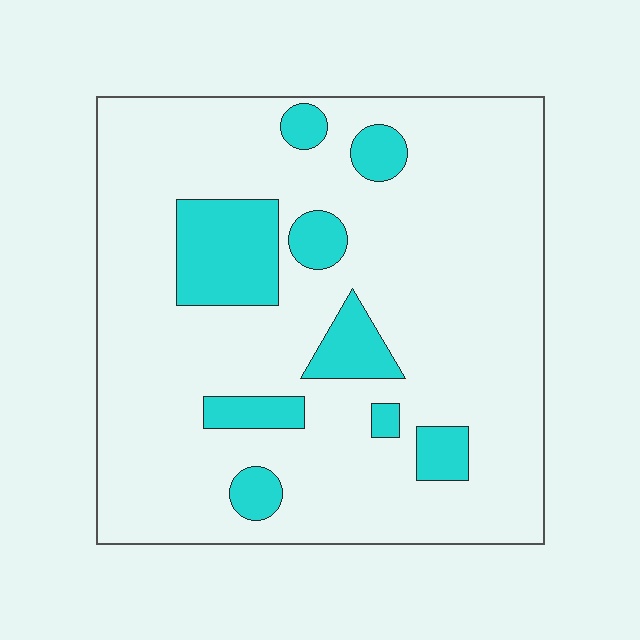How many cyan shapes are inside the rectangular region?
9.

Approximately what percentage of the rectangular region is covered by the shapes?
Approximately 15%.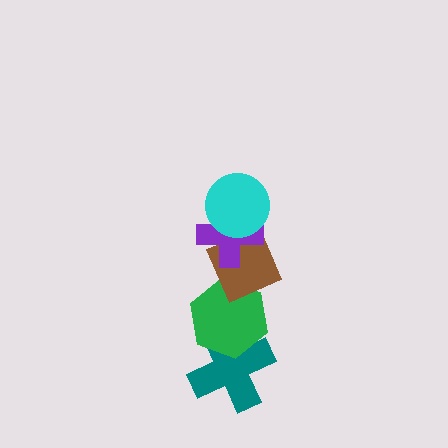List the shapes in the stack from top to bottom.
From top to bottom: the cyan circle, the purple cross, the brown diamond, the green hexagon, the teal cross.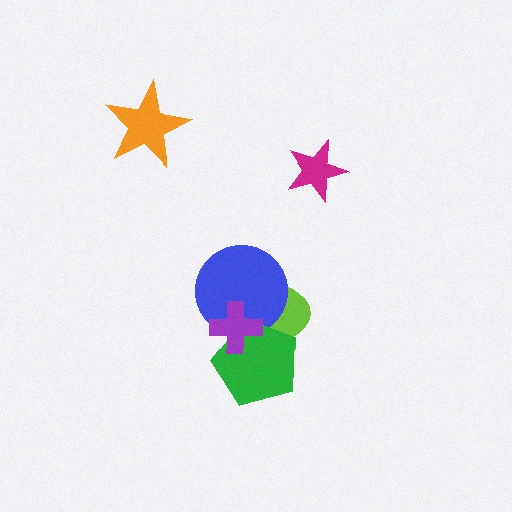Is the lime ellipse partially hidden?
Yes, it is partially covered by another shape.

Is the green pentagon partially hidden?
Yes, it is partially covered by another shape.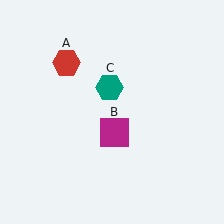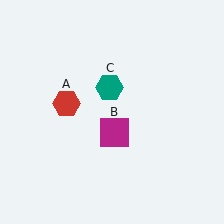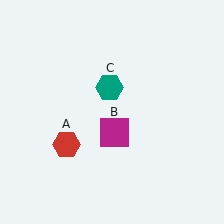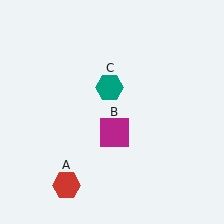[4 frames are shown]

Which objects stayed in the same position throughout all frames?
Magenta square (object B) and teal hexagon (object C) remained stationary.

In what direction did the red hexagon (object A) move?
The red hexagon (object A) moved down.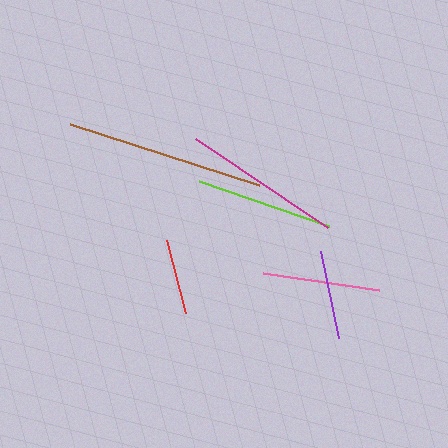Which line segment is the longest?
The brown line is the longest at approximately 198 pixels.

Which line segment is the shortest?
The red line is the shortest at approximately 76 pixels.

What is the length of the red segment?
The red segment is approximately 76 pixels long.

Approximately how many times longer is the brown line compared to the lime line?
The brown line is approximately 1.4 times the length of the lime line.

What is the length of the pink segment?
The pink segment is approximately 118 pixels long.